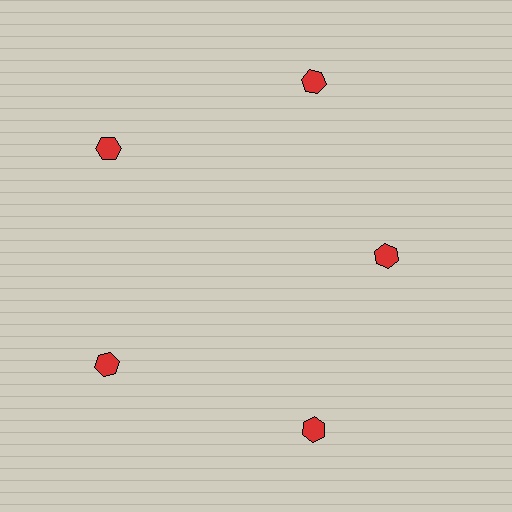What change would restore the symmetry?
The symmetry would be restored by moving it outward, back onto the ring so that all 5 hexagons sit at equal angles and equal distance from the center.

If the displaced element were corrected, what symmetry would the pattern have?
It would have 5-fold rotational symmetry — the pattern would map onto itself every 72 degrees.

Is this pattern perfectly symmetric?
No. The 5 red hexagons are arranged in a ring, but one element near the 3 o'clock position is pulled inward toward the center, breaking the 5-fold rotational symmetry.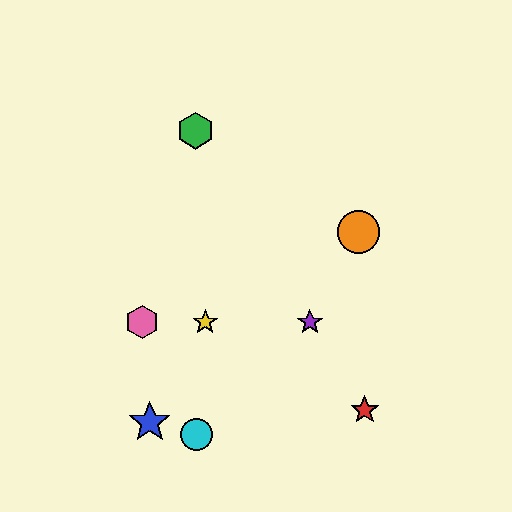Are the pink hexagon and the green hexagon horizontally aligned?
No, the pink hexagon is at y≈322 and the green hexagon is at y≈131.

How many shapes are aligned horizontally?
3 shapes (the yellow star, the purple star, the pink hexagon) are aligned horizontally.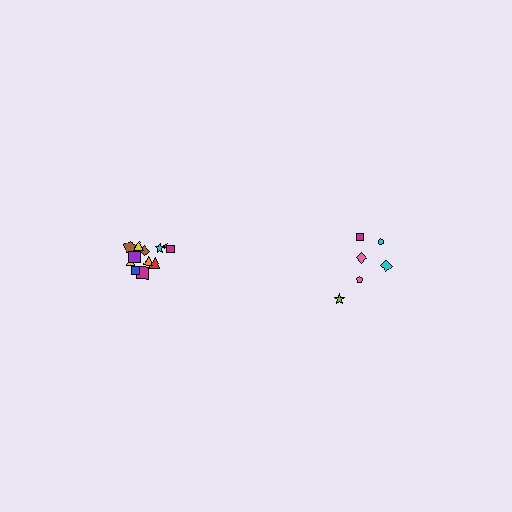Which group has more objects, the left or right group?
The left group.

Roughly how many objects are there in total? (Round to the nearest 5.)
Roughly 20 objects in total.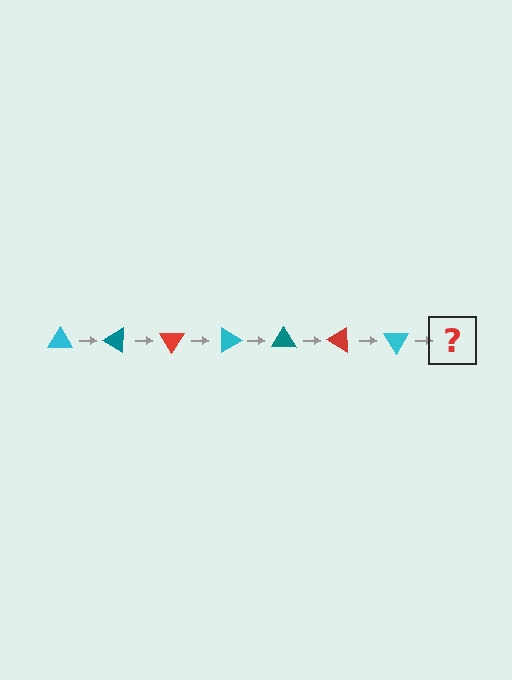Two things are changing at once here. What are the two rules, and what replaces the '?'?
The two rules are that it rotates 30 degrees each step and the color cycles through cyan, teal, and red. The '?' should be a teal triangle, rotated 210 degrees from the start.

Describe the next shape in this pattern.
It should be a teal triangle, rotated 210 degrees from the start.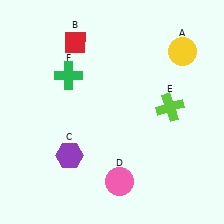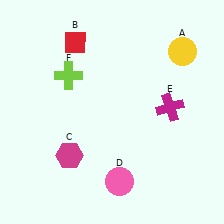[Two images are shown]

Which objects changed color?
C changed from purple to magenta. E changed from lime to magenta. F changed from green to lime.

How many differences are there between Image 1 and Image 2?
There are 3 differences between the two images.